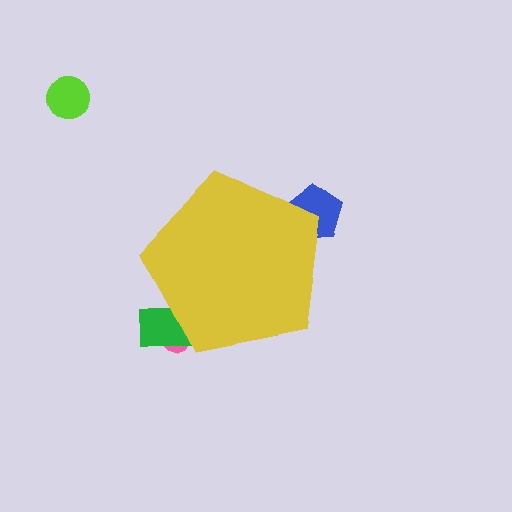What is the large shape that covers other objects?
A yellow pentagon.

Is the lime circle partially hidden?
No, the lime circle is fully visible.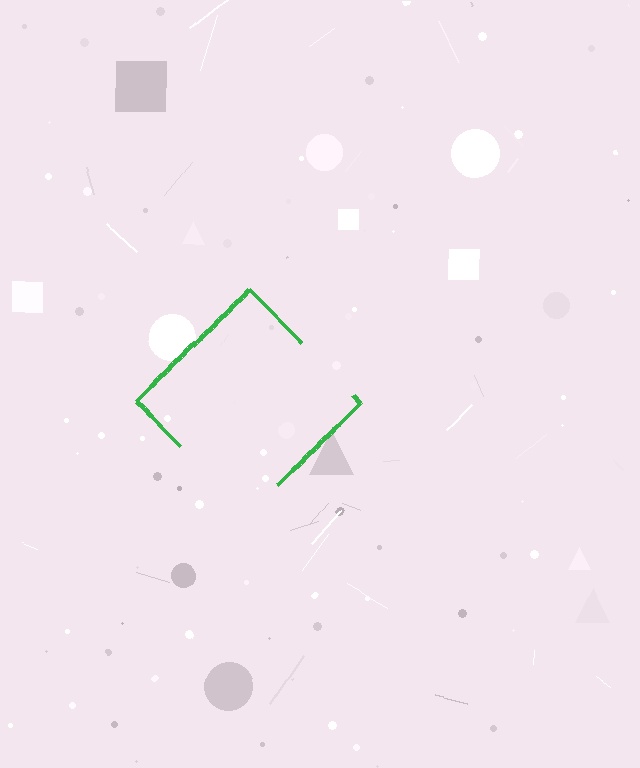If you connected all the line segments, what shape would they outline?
They would outline a diamond.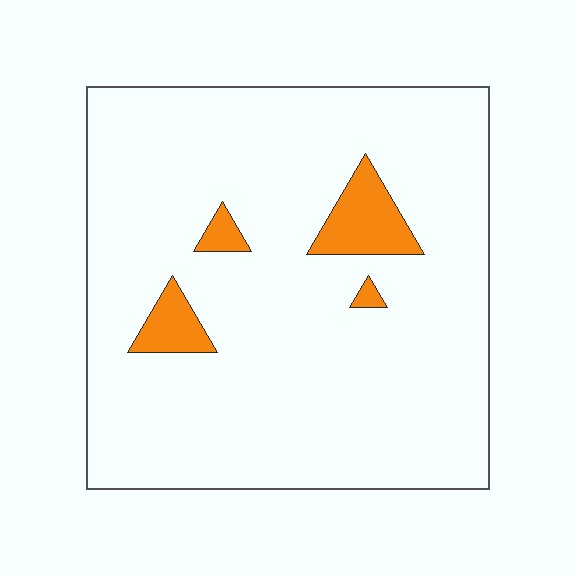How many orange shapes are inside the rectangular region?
4.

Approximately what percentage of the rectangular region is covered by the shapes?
Approximately 5%.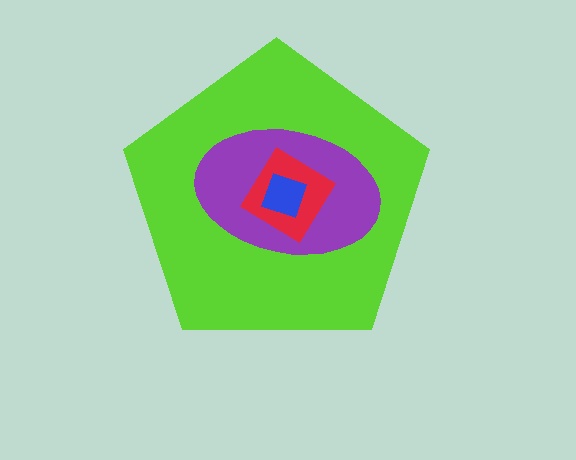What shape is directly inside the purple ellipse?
The red diamond.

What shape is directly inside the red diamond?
The blue square.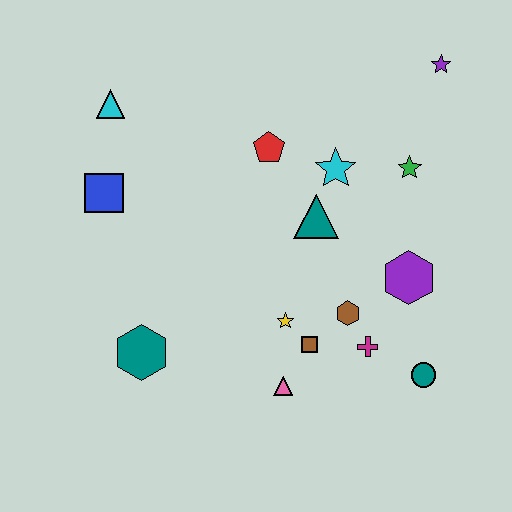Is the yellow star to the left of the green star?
Yes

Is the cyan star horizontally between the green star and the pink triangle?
Yes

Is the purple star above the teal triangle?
Yes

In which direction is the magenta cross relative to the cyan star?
The magenta cross is below the cyan star.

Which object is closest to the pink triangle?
The brown square is closest to the pink triangle.